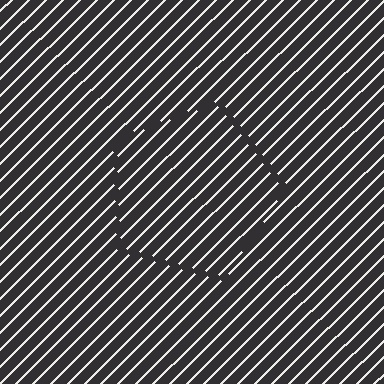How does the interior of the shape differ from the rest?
The interior of the shape contains the same grating, shifted by half a period — the contour is defined by the phase discontinuity where line-ends from the inner and outer gratings abut.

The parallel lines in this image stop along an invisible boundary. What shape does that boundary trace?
An illusory pentagon. The interior of the shape contains the same grating, shifted by half a period — the contour is defined by the phase discontinuity where line-ends from the inner and outer gratings abut.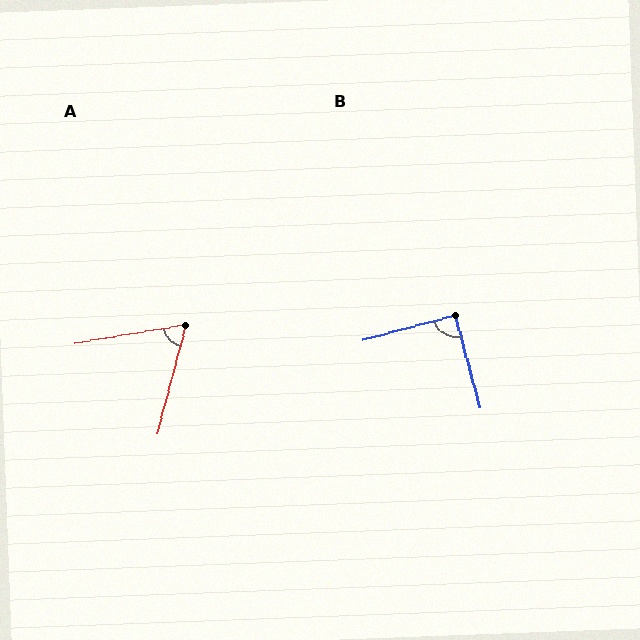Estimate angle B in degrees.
Approximately 90 degrees.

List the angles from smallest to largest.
A (66°), B (90°).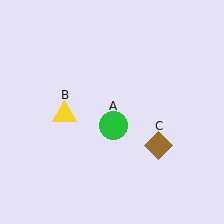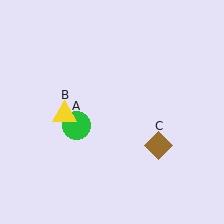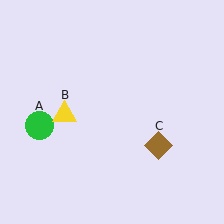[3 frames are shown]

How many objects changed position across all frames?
1 object changed position: green circle (object A).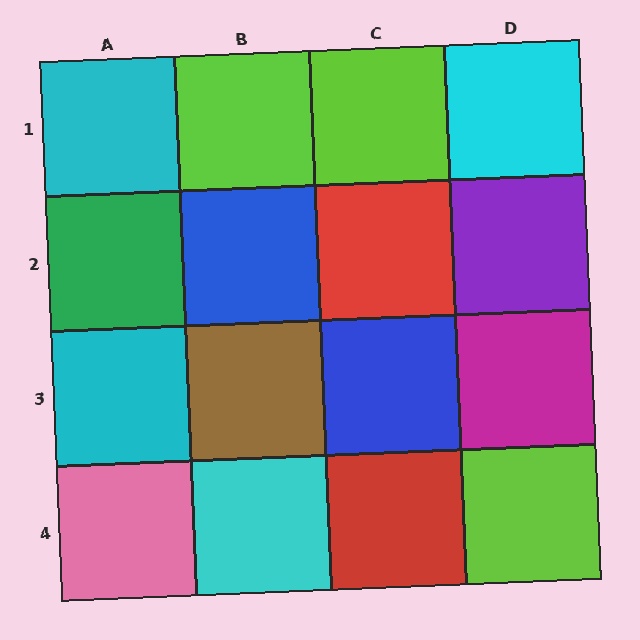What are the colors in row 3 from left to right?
Cyan, brown, blue, magenta.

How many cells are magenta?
1 cell is magenta.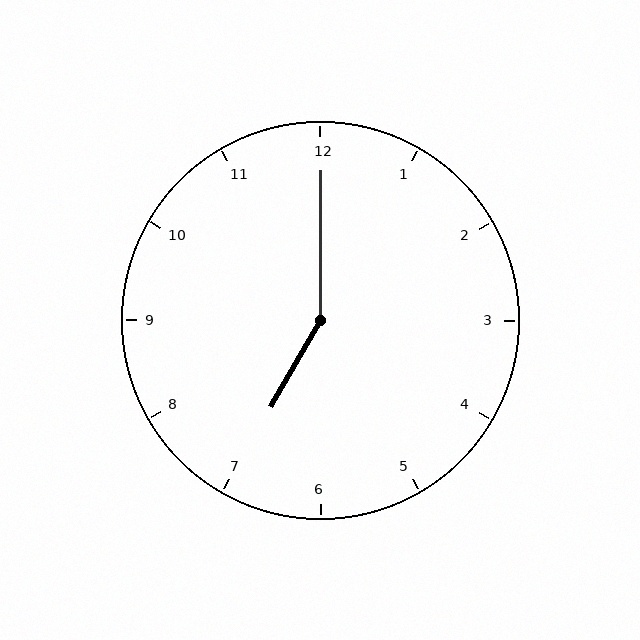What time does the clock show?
7:00.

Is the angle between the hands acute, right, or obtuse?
It is obtuse.